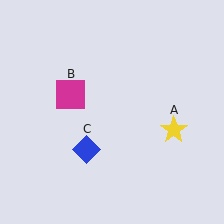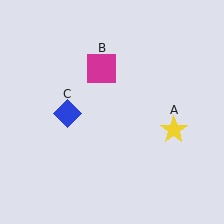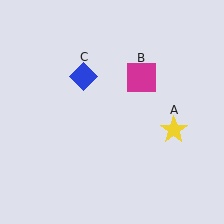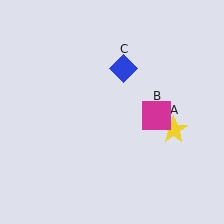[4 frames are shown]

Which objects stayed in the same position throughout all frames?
Yellow star (object A) remained stationary.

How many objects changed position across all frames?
2 objects changed position: magenta square (object B), blue diamond (object C).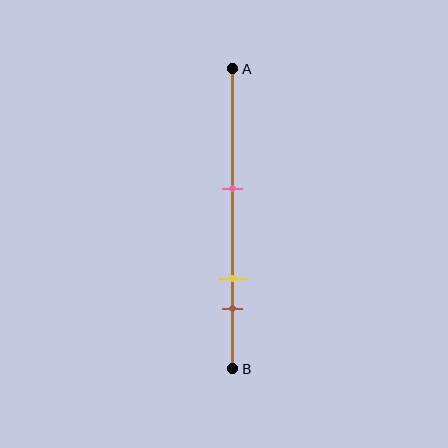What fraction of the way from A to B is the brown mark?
The brown mark is approximately 80% (0.8) of the way from A to B.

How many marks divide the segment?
There are 3 marks dividing the segment.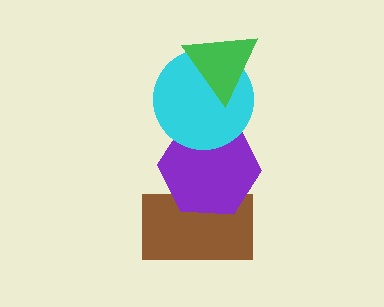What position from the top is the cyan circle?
The cyan circle is 2nd from the top.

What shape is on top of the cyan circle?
The green triangle is on top of the cyan circle.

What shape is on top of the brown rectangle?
The purple hexagon is on top of the brown rectangle.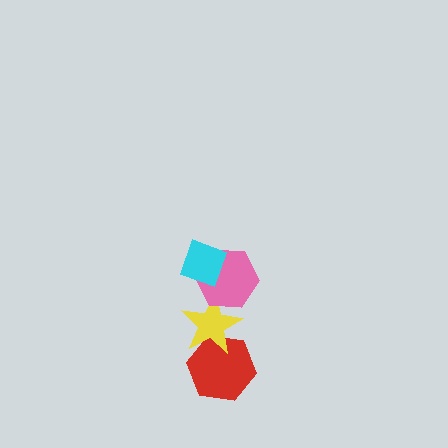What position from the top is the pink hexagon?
The pink hexagon is 2nd from the top.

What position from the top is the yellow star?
The yellow star is 3rd from the top.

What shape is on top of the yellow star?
The pink hexagon is on top of the yellow star.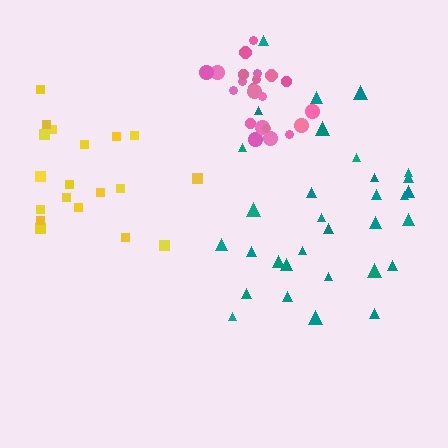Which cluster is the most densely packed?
Pink.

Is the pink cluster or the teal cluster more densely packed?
Pink.